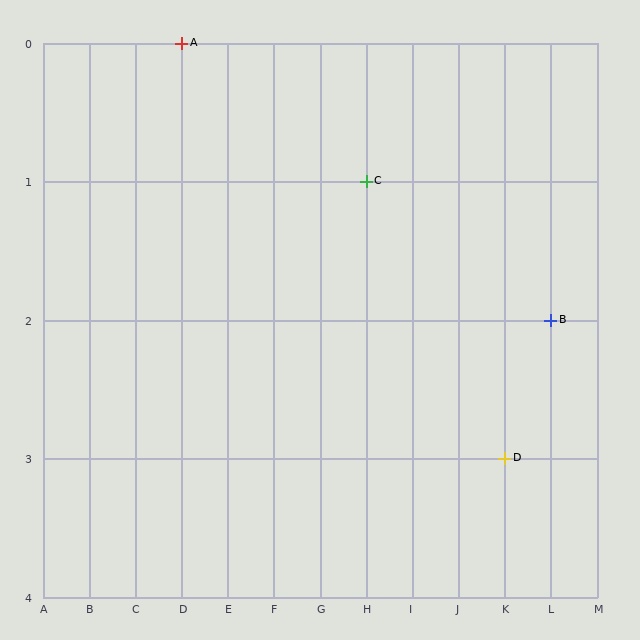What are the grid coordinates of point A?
Point A is at grid coordinates (D, 0).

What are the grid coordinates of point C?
Point C is at grid coordinates (H, 1).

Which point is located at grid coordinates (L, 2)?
Point B is at (L, 2).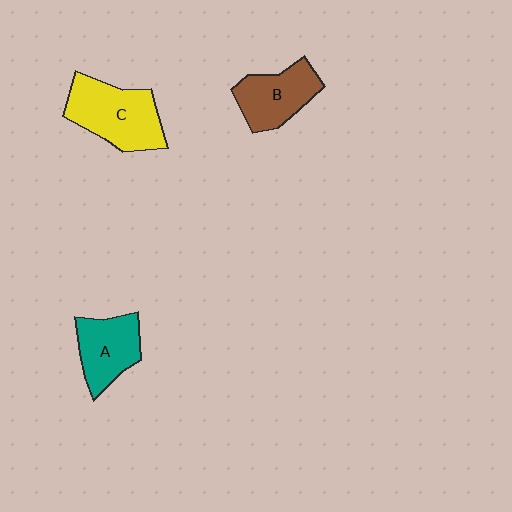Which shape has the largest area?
Shape C (yellow).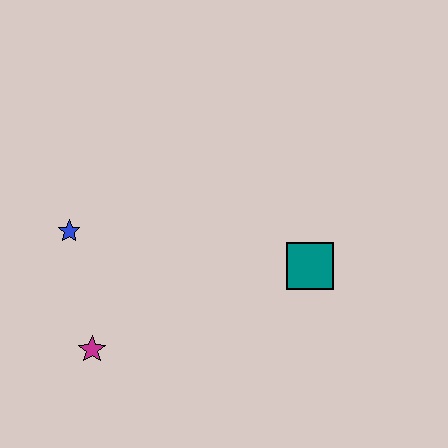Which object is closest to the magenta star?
The blue star is closest to the magenta star.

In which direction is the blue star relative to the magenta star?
The blue star is above the magenta star.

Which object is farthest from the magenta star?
The teal square is farthest from the magenta star.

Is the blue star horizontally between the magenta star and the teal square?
No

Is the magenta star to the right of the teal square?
No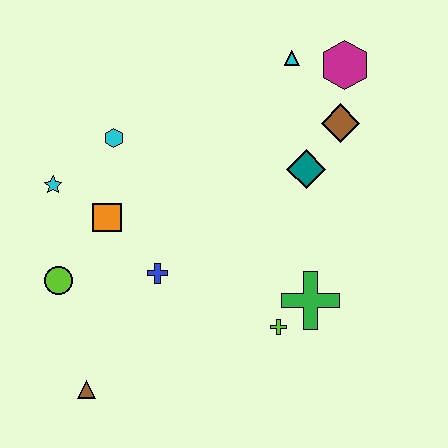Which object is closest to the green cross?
The lime cross is closest to the green cross.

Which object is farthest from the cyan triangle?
The brown triangle is farthest from the cyan triangle.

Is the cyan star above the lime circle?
Yes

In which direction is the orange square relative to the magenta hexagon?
The orange square is to the left of the magenta hexagon.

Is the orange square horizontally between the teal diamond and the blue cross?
No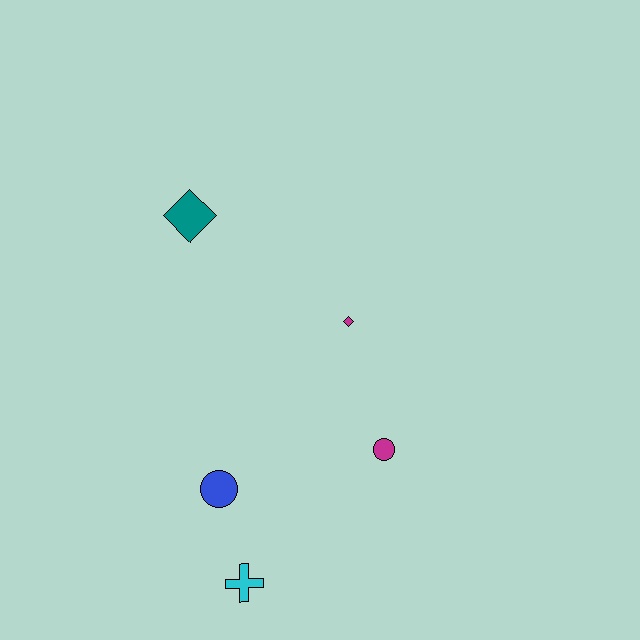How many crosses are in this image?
There is 1 cross.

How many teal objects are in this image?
There is 1 teal object.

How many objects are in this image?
There are 5 objects.